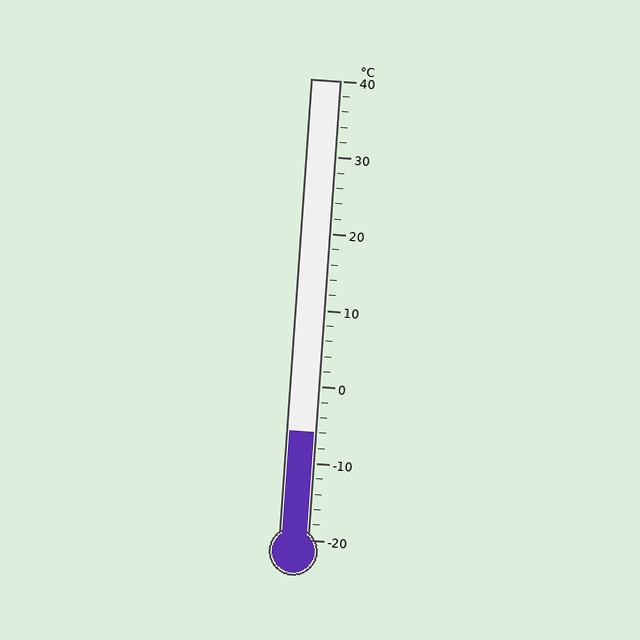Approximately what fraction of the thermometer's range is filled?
The thermometer is filled to approximately 25% of its range.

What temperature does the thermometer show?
The thermometer shows approximately -6°C.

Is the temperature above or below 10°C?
The temperature is below 10°C.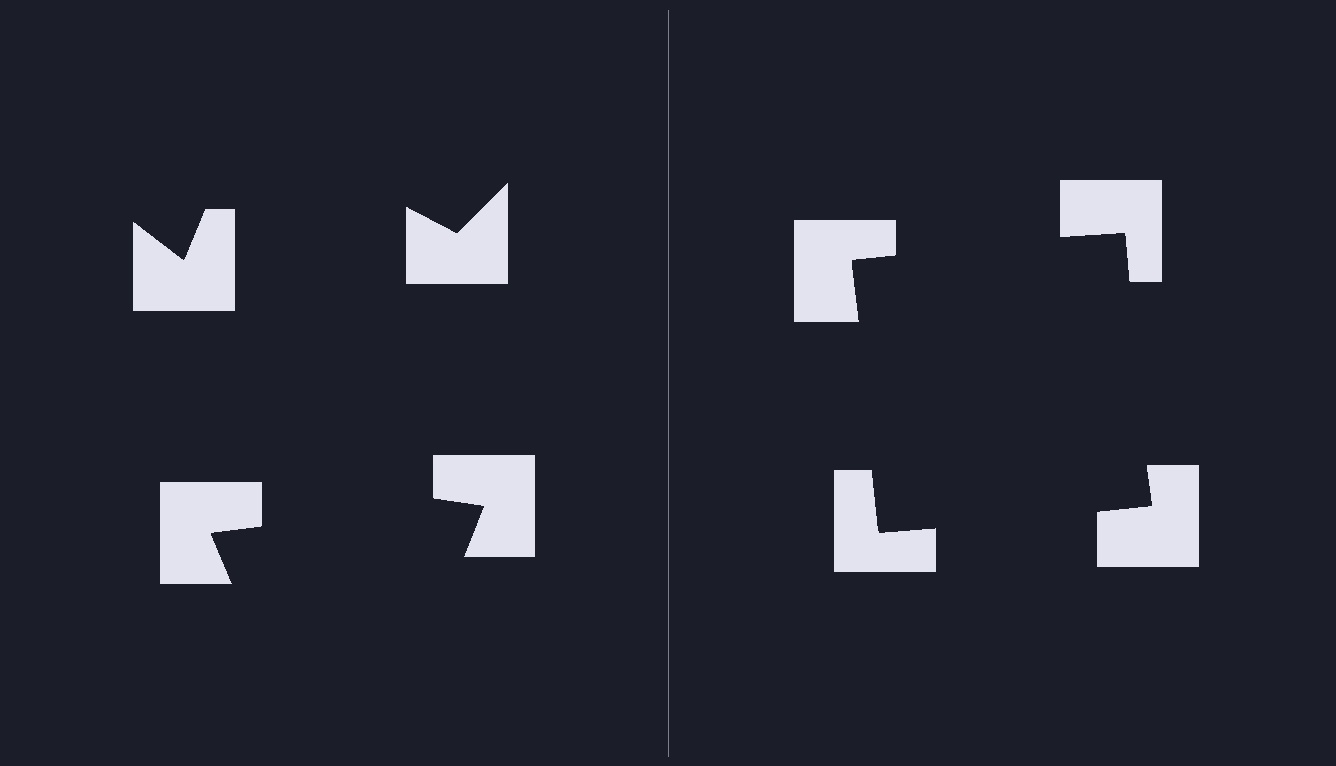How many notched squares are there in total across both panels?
8 — 4 on each side.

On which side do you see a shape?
An illusory square appears on the right side. On the left side the wedge cuts are rotated, so no coherent shape forms.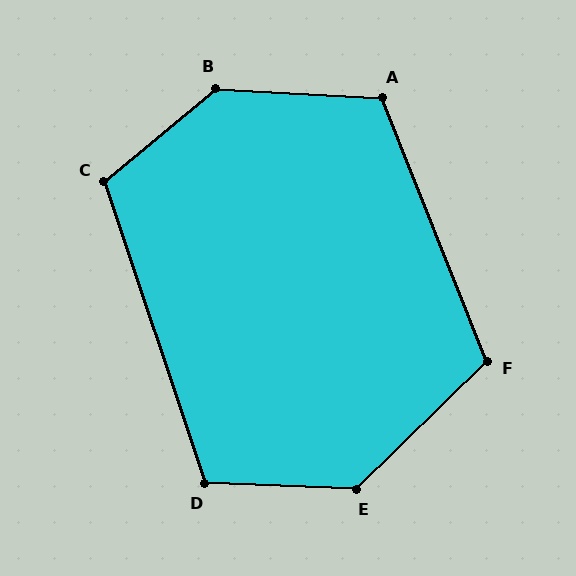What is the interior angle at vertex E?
Approximately 134 degrees (obtuse).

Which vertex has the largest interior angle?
B, at approximately 137 degrees.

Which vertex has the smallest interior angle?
D, at approximately 111 degrees.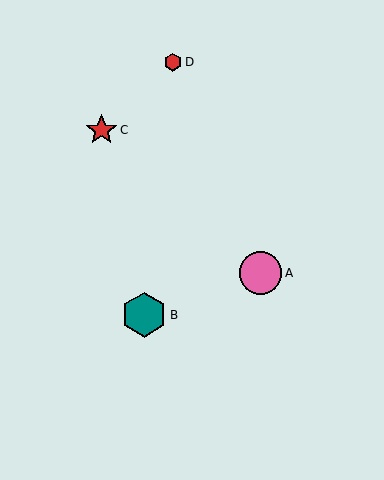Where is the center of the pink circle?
The center of the pink circle is at (260, 273).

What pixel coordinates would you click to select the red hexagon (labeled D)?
Click at (173, 62) to select the red hexagon D.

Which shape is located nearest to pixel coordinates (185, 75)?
The red hexagon (labeled D) at (173, 62) is nearest to that location.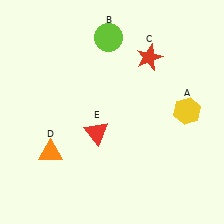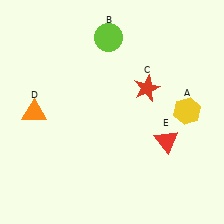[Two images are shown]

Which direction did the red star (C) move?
The red star (C) moved down.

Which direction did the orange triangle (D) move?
The orange triangle (D) moved up.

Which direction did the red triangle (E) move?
The red triangle (E) moved right.